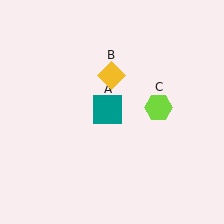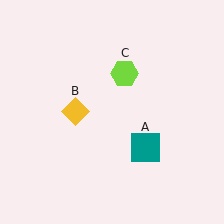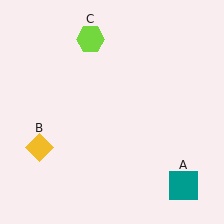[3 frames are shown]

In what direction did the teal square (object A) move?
The teal square (object A) moved down and to the right.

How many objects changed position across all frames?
3 objects changed position: teal square (object A), yellow diamond (object B), lime hexagon (object C).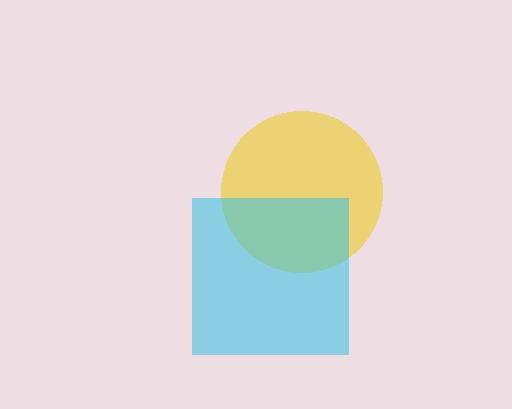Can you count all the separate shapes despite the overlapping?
Yes, there are 2 separate shapes.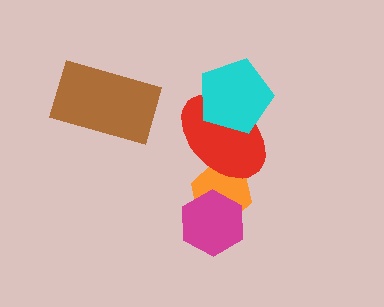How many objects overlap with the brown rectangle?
0 objects overlap with the brown rectangle.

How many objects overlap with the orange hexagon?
2 objects overlap with the orange hexagon.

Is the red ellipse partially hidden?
Yes, it is partially covered by another shape.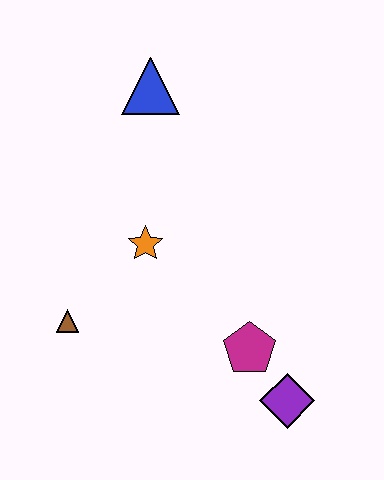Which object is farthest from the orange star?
The purple diamond is farthest from the orange star.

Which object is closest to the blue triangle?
The orange star is closest to the blue triangle.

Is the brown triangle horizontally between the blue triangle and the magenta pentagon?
No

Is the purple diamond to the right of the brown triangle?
Yes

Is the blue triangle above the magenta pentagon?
Yes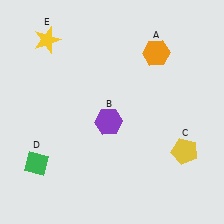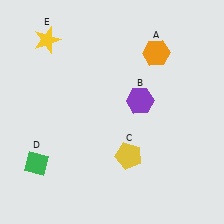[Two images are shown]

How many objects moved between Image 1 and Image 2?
2 objects moved between the two images.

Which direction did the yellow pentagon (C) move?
The yellow pentagon (C) moved left.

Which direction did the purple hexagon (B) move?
The purple hexagon (B) moved right.